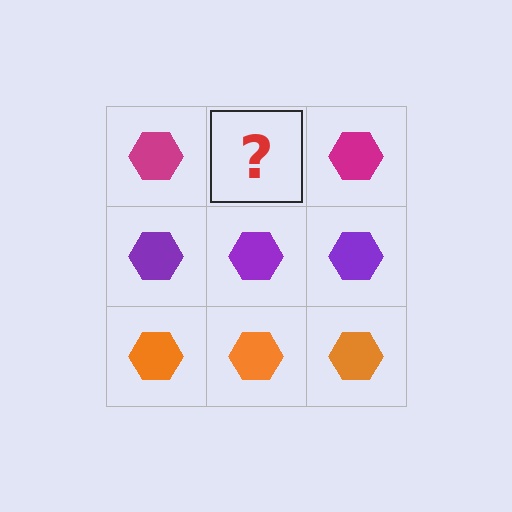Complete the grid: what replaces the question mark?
The question mark should be replaced with a magenta hexagon.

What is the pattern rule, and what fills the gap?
The rule is that each row has a consistent color. The gap should be filled with a magenta hexagon.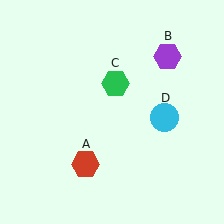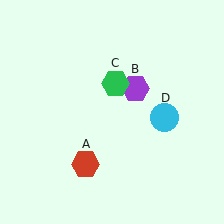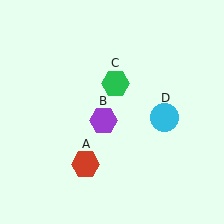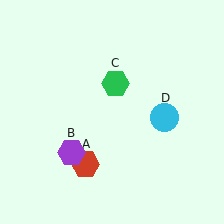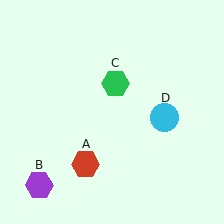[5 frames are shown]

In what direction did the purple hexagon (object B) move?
The purple hexagon (object B) moved down and to the left.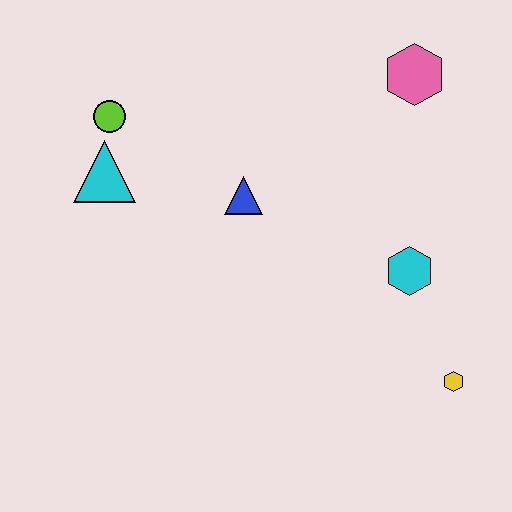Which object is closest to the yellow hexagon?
The cyan hexagon is closest to the yellow hexagon.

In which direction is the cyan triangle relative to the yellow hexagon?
The cyan triangle is to the left of the yellow hexagon.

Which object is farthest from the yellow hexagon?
The lime circle is farthest from the yellow hexagon.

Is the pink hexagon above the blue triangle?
Yes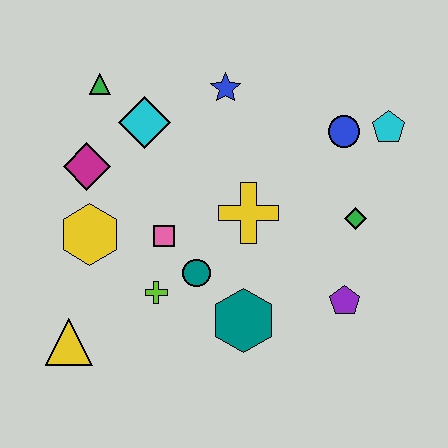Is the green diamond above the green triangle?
No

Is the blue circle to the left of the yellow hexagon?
No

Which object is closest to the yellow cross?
The teal circle is closest to the yellow cross.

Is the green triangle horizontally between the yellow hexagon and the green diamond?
Yes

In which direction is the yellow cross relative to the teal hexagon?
The yellow cross is above the teal hexagon.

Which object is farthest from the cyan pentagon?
The yellow triangle is farthest from the cyan pentagon.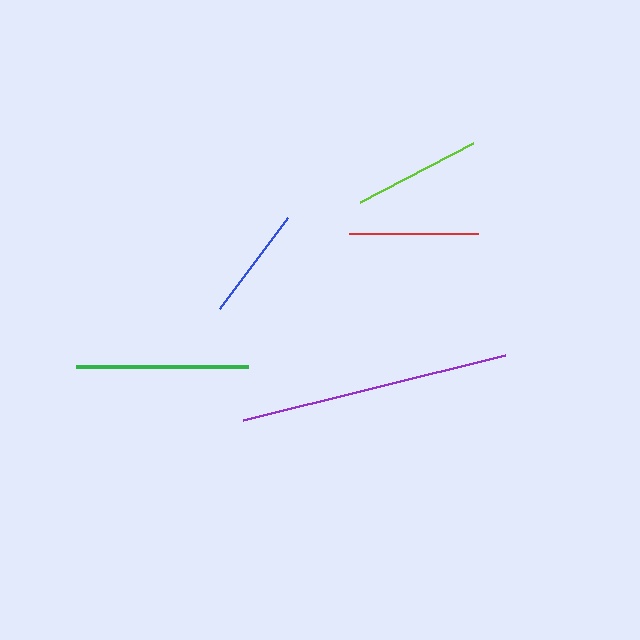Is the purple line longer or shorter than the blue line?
The purple line is longer than the blue line.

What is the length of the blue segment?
The blue segment is approximately 114 pixels long.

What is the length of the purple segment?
The purple segment is approximately 270 pixels long.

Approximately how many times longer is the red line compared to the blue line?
The red line is approximately 1.1 times the length of the blue line.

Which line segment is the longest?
The purple line is the longest at approximately 270 pixels.